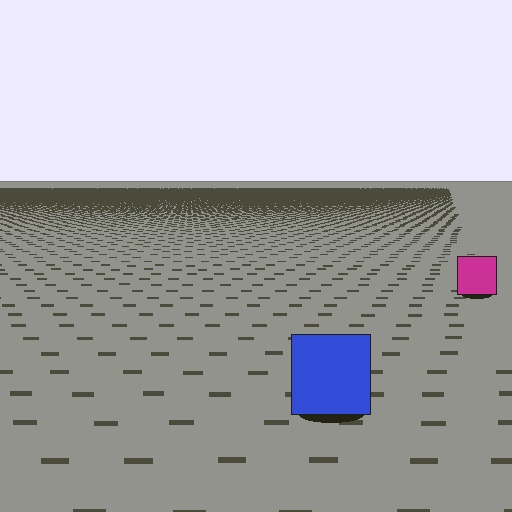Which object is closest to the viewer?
The blue square is closest. The texture marks near it are larger and more spread out.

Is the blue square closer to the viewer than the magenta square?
Yes. The blue square is closer — you can tell from the texture gradient: the ground texture is coarser near it.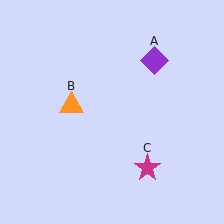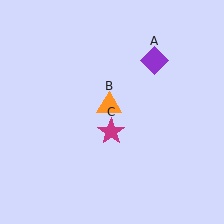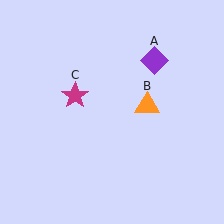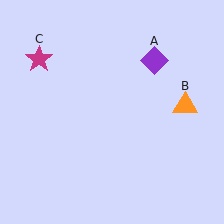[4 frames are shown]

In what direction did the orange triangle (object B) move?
The orange triangle (object B) moved right.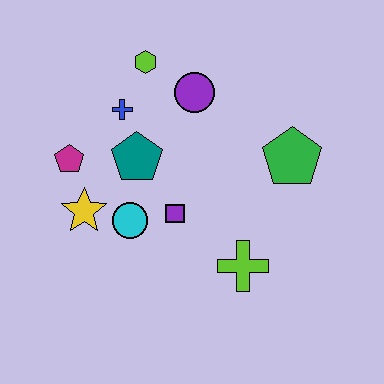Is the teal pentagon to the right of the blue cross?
Yes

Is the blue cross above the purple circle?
No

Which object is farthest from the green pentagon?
The magenta pentagon is farthest from the green pentagon.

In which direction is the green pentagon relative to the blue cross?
The green pentagon is to the right of the blue cross.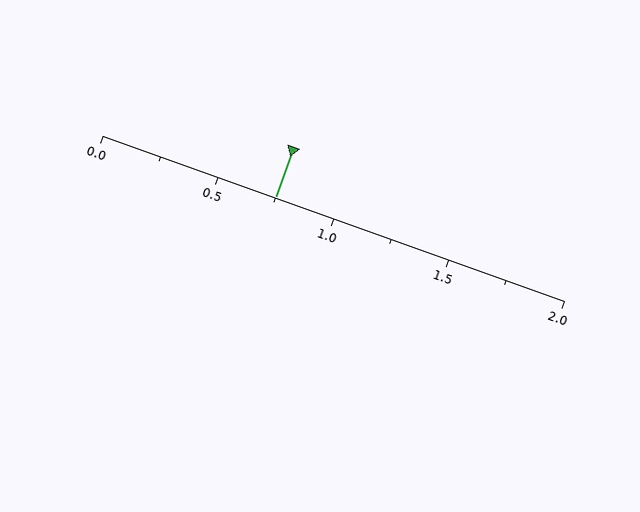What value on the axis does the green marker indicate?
The marker indicates approximately 0.75.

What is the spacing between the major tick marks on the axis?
The major ticks are spaced 0.5 apart.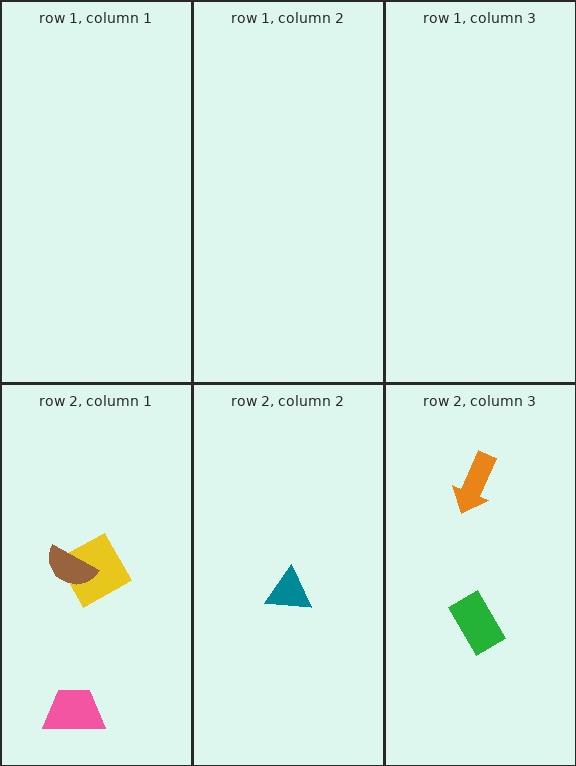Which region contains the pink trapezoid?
The row 2, column 1 region.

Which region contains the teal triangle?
The row 2, column 2 region.